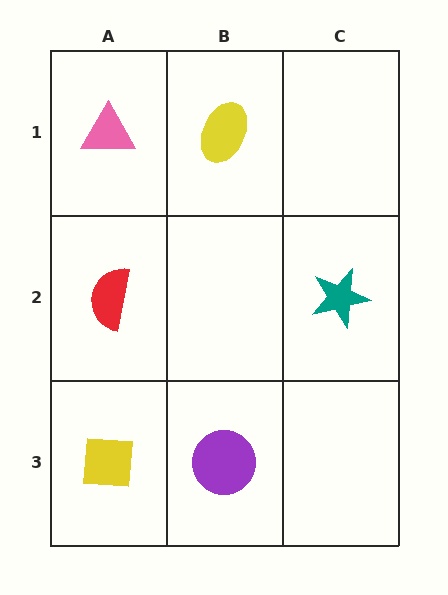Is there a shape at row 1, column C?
No, that cell is empty.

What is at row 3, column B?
A purple circle.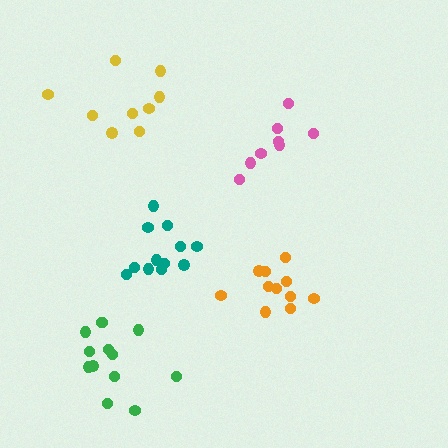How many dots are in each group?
Group 1: 12 dots, Group 2: 11 dots, Group 3: 8 dots, Group 4: 9 dots, Group 5: 13 dots (53 total).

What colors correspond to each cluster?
The clusters are colored: teal, orange, pink, yellow, green.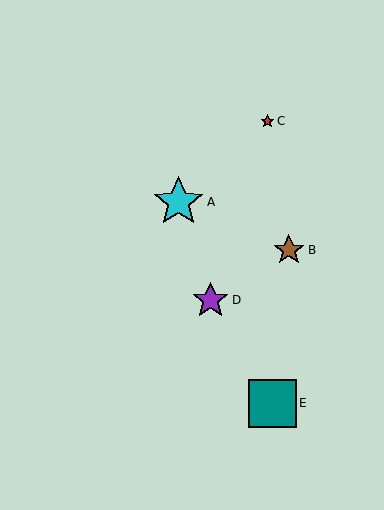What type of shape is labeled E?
Shape E is a teal square.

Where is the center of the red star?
The center of the red star is at (267, 121).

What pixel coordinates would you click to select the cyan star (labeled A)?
Click at (179, 202) to select the cyan star A.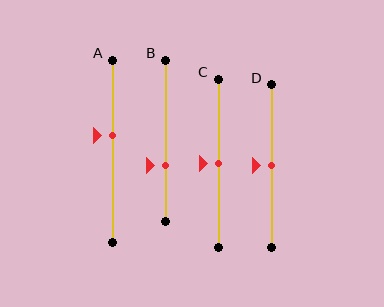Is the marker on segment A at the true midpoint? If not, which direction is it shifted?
No, the marker on segment A is shifted upward by about 9% of the segment length.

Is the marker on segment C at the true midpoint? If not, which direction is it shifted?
Yes, the marker on segment C is at the true midpoint.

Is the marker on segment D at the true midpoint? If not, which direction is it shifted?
Yes, the marker on segment D is at the true midpoint.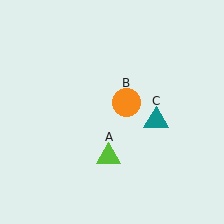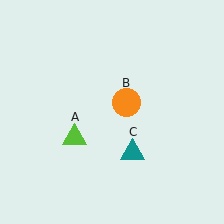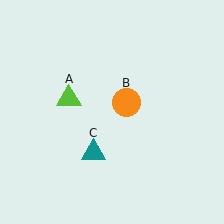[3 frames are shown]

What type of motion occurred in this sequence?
The lime triangle (object A), teal triangle (object C) rotated clockwise around the center of the scene.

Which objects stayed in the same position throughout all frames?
Orange circle (object B) remained stationary.